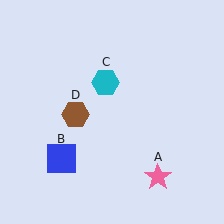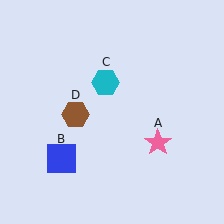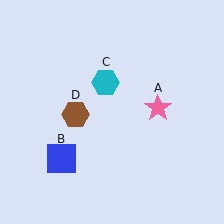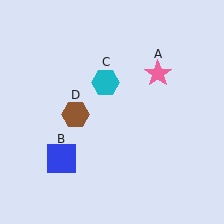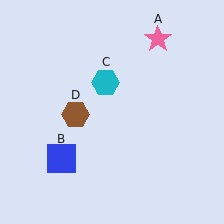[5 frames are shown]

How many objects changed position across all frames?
1 object changed position: pink star (object A).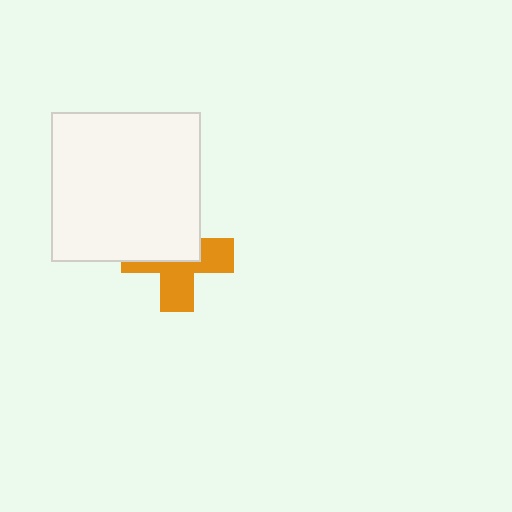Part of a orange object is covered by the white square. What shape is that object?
It is a cross.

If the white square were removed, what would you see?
You would see the complete orange cross.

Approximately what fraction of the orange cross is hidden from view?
Roughly 49% of the orange cross is hidden behind the white square.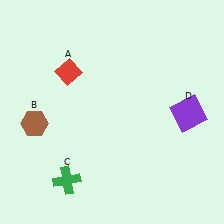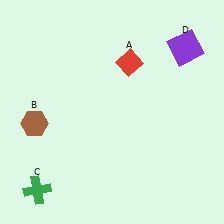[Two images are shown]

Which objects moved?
The objects that moved are: the red diamond (A), the green cross (C), the purple square (D).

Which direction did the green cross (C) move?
The green cross (C) moved left.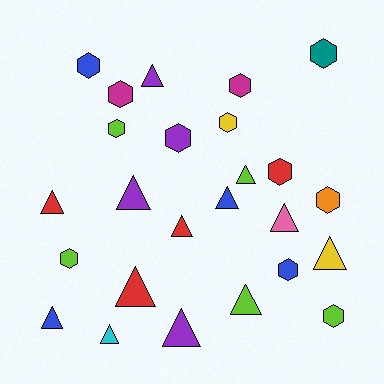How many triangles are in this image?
There are 13 triangles.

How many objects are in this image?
There are 25 objects.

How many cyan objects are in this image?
There is 1 cyan object.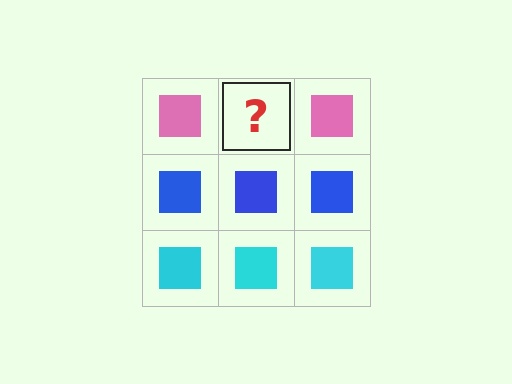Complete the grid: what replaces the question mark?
The question mark should be replaced with a pink square.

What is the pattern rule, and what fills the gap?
The rule is that each row has a consistent color. The gap should be filled with a pink square.